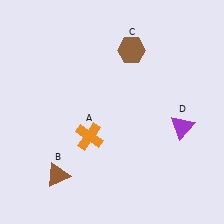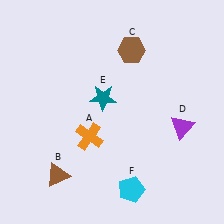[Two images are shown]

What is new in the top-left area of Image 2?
A teal star (E) was added in the top-left area of Image 2.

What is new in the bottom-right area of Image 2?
A cyan pentagon (F) was added in the bottom-right area of Image 2.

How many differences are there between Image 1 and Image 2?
There are 2 differences between the two images.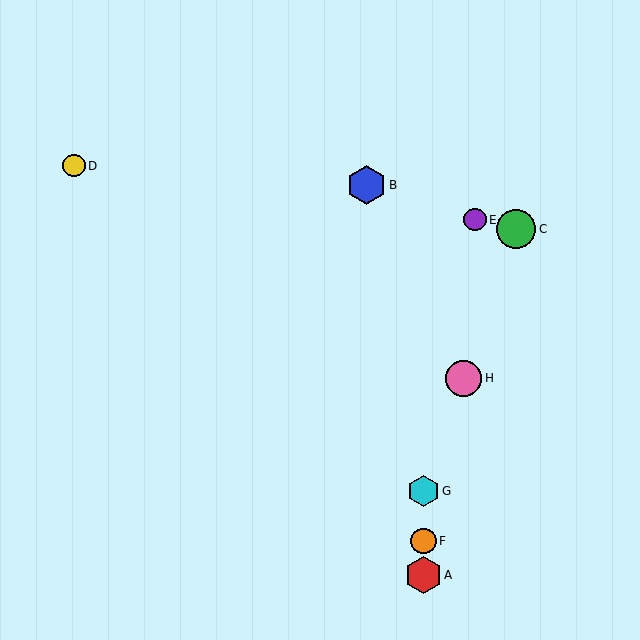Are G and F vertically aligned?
Yes, both are at x≈423.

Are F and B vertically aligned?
No, F is at x≈423 and B is at x≈367.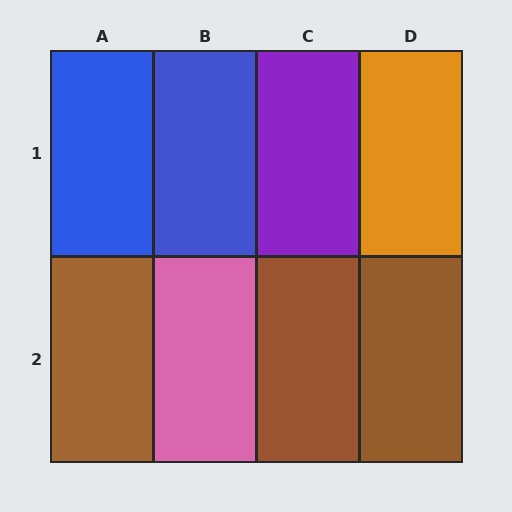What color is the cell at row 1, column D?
Orange.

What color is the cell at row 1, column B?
Blue.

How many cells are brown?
3 cells are brown.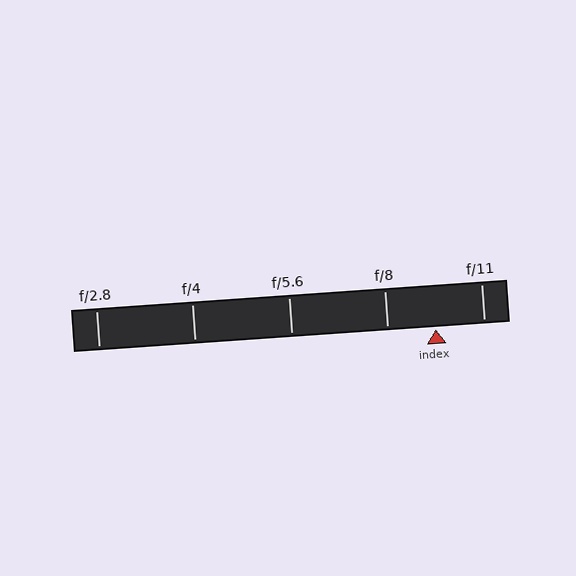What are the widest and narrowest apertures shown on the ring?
The widest aperture shown is f/2.8 and the narrowest is f/11.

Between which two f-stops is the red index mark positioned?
The index mark is between f/8 and f/11.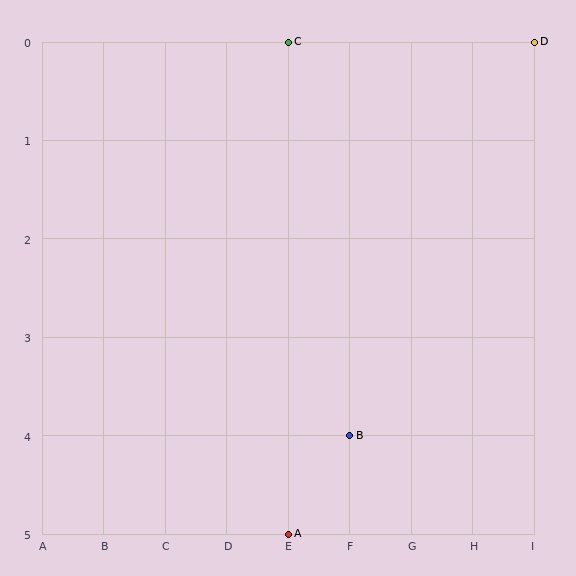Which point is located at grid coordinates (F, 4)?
Point B is at (F, 4).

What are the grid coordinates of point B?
Point B is at grid coordinates (F, 4).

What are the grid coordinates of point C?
Point C is at grid coordinates (E, 0).